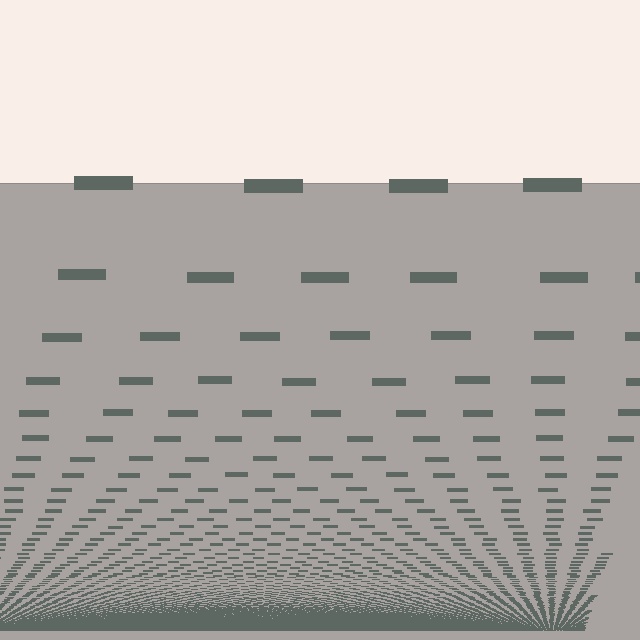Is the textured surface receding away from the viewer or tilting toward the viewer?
The surface appears to tilt toward the viewer. Texture elements get larger and sparser toward the top.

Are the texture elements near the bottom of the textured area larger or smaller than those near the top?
Smaller. The gradient is inverted — elements near the bottom are smaller and denser.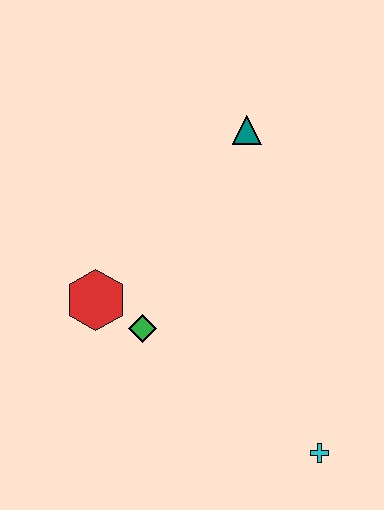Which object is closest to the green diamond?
The red hexagon is closest to the green diamond.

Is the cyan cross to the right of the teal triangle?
Yes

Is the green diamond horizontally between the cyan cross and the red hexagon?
Yes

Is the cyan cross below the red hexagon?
Yes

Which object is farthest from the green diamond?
The teal triangle is farthest from the green diamond.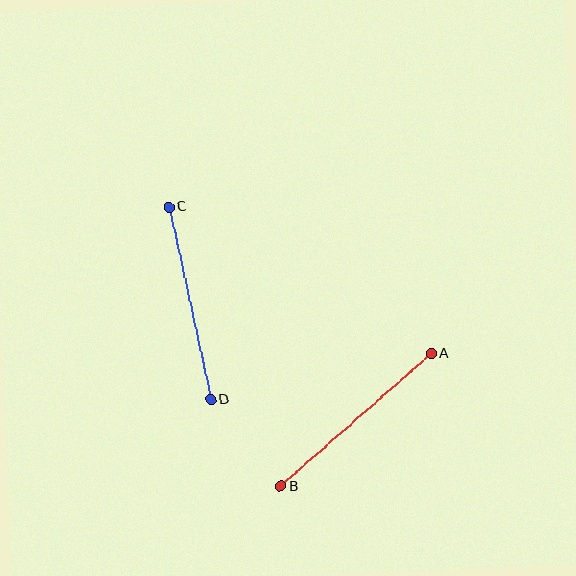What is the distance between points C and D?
The distance is approximately 197 pixels.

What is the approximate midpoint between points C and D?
The midpoint is at approximately (190, 303) pixels.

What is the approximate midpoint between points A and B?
The midpoint is at approximately (356, 420) pixels.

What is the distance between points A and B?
The distance is approximately 200 pixels.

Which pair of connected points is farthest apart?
Points A and B are farthest apart.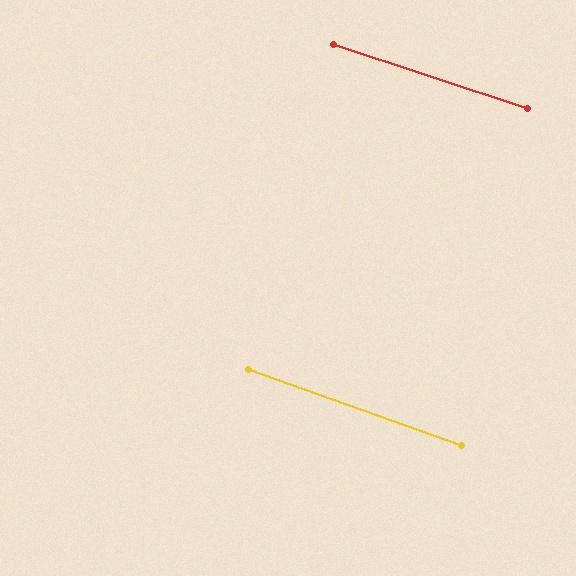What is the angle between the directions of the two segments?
Approximately 1 degree.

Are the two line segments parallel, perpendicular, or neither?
Parallel — their directions differ by only 1.4°.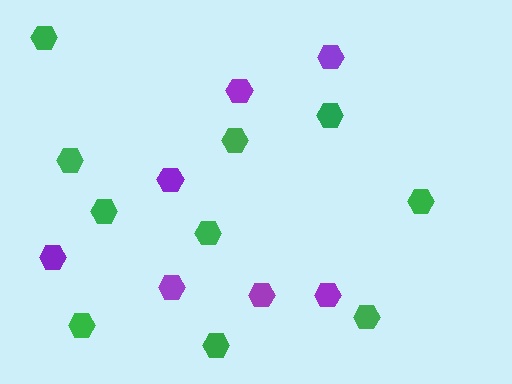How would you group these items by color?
There are 2 groups: one group of purple hexagons (7) and one group of green hexagons (10).